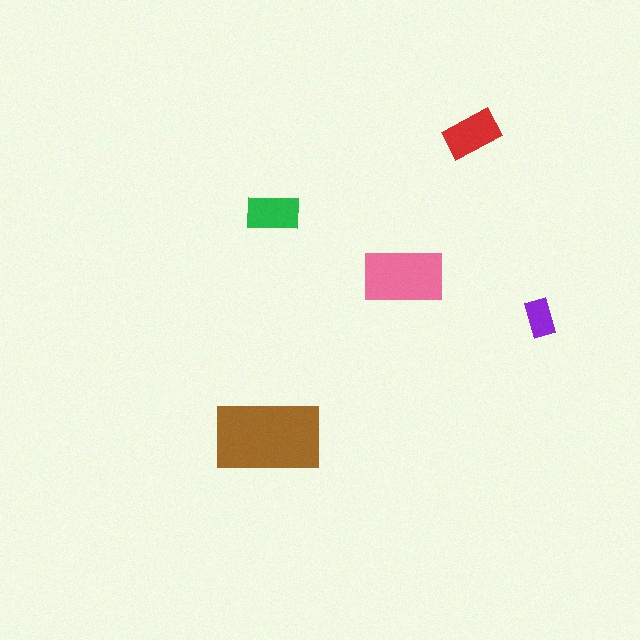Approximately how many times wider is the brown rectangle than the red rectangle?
About 2 times wider.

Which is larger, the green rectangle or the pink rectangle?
The pink one.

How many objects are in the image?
There are 5 objects in the image.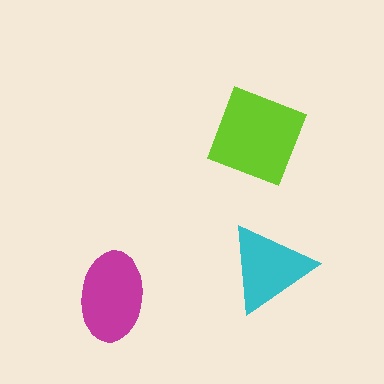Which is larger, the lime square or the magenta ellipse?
The lime square.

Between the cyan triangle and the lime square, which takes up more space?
The lime square.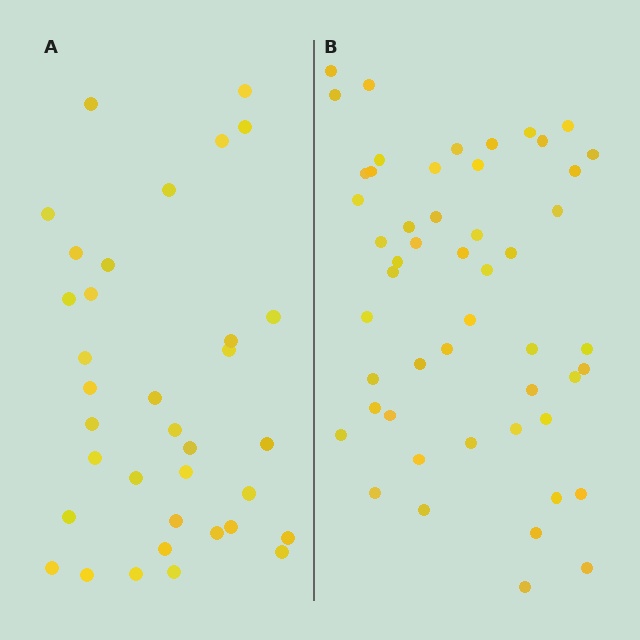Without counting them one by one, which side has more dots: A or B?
Region B (the right region) has more dots.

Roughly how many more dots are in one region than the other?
Region B has approximately 15 more dots than region A.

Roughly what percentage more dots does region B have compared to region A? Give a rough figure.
About 45% more.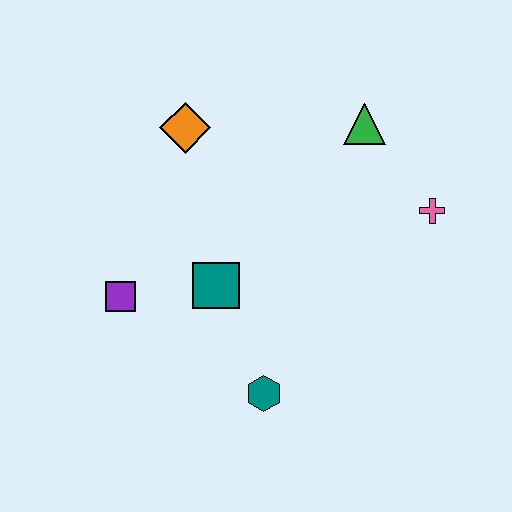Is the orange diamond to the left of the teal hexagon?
Yes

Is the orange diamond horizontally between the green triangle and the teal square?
No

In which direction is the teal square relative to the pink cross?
The teal square is to the left of the pink cross.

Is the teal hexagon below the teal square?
Yes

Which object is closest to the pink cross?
The green triangle is closest to the pink cross.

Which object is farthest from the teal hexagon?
The green triangle is farthest from the teal hexagon.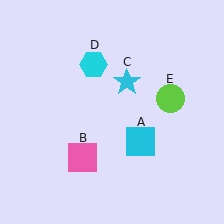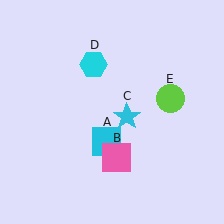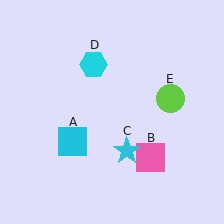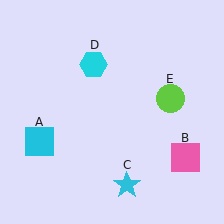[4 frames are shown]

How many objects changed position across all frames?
3 objects changed position: cyan square (object A), pink square (object B), cyan star (object C).